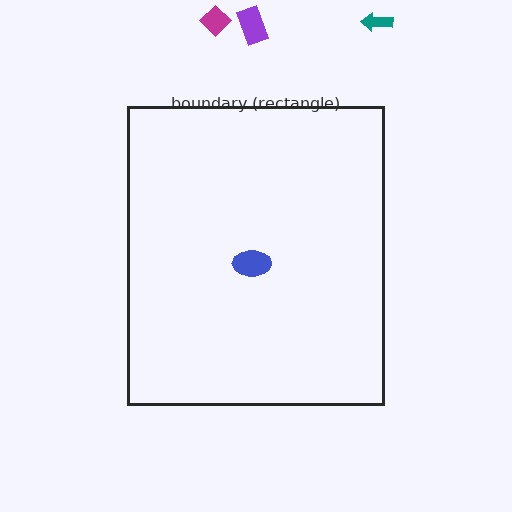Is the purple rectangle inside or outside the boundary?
Outside.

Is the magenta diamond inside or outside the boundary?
Outside.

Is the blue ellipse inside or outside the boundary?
Inside.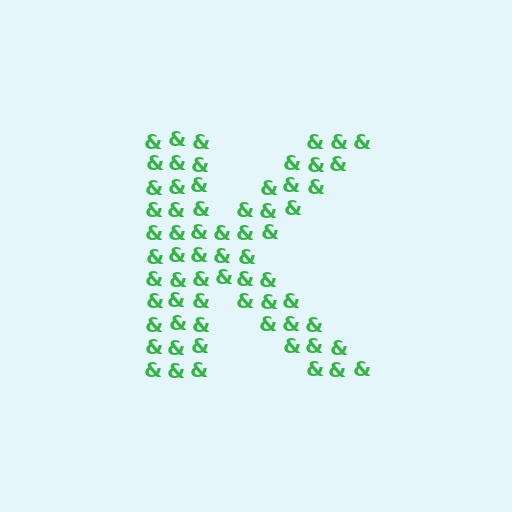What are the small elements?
The small elements are ampersands.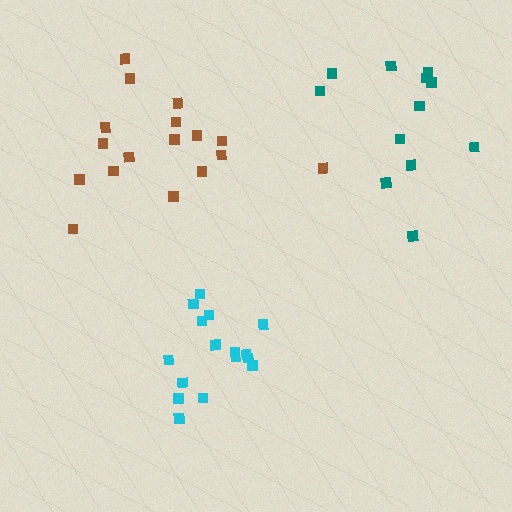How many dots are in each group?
Group 1: 17 dots, Group 2: 16 dots, Group 3: 12 dots (45 total).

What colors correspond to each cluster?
The clusters are colored: brown, cyan, teal.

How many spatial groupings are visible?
There are 3 spatial groupings.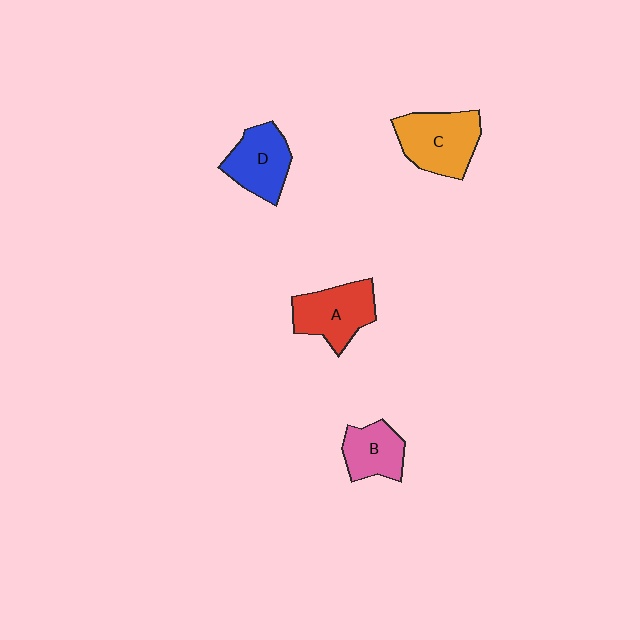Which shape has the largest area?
Shape C (orange).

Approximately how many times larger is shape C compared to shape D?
Approximately 1.2 times.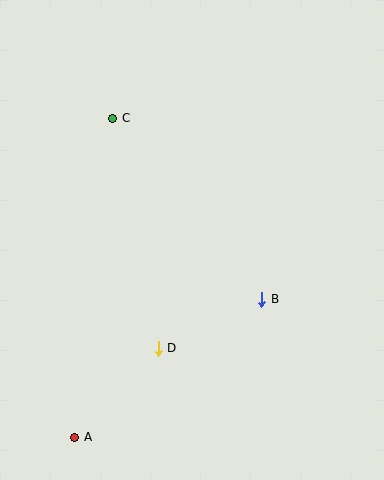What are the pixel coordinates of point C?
Point C is at (113, 118).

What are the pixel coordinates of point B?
Point B is at (262, 299).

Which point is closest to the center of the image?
Point B at (262, 299) is closest to the center.